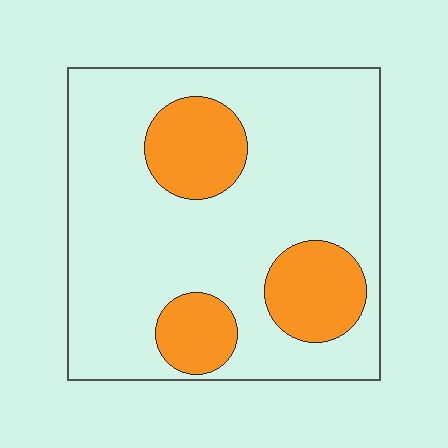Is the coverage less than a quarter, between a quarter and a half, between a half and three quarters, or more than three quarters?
Less than a quarter.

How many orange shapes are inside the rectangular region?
3.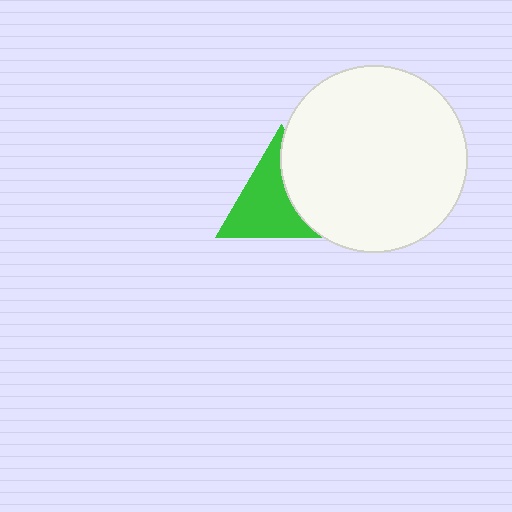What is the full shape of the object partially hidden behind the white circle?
The partially hidden object is a green triangle.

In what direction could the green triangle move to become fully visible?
The green triangle could move left. That would shift it out from behind the white circle entirely.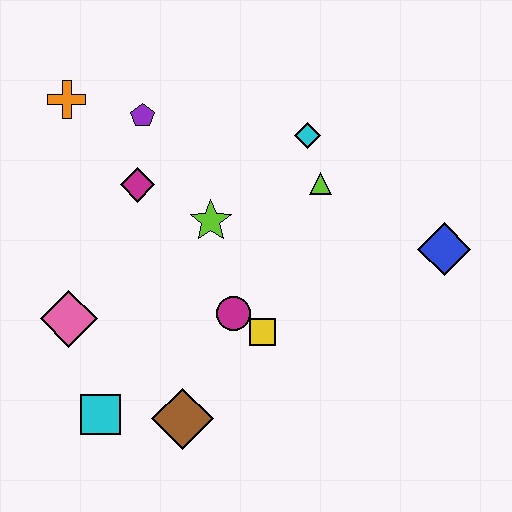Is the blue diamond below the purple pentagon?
Yes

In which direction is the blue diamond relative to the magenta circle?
The blue diamond is to the right of the magenta circle.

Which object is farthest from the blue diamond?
The orange cross is farthest from the blue diamond.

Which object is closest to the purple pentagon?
The magenta diamond is closest to the purple pentagon.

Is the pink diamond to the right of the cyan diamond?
No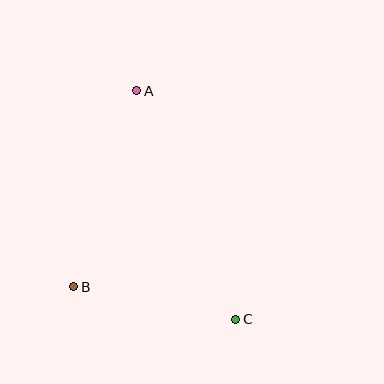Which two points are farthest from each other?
Points A and C are farthest from each other.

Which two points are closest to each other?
Points B and C are closest to each other.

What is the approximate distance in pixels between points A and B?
The distance between A and B is approximately 206 pixels.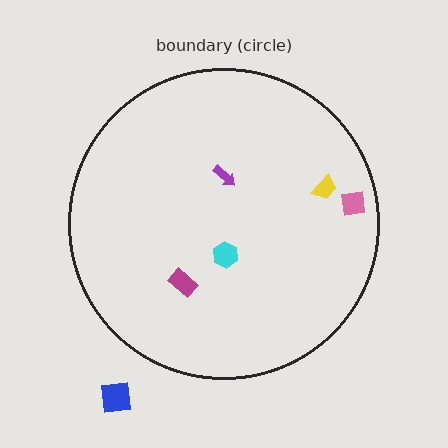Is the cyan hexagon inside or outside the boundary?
Inside.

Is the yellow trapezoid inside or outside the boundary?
Inside.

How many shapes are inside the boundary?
5 inside, 1 outside.